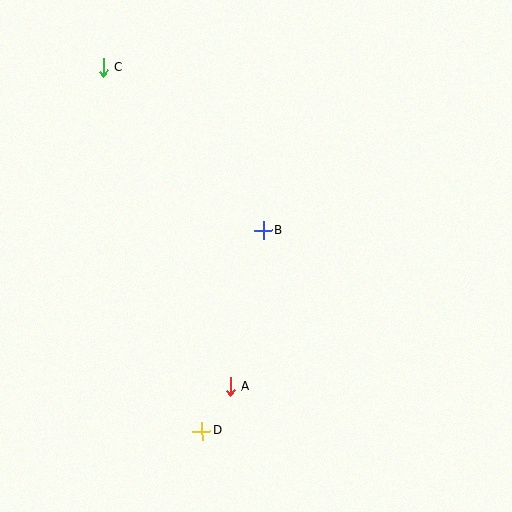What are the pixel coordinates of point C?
Point C is at (103, 67).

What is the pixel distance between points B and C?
The distance between B and C is 229 pixels.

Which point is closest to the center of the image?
Point B at (264, 230) is closest to the center.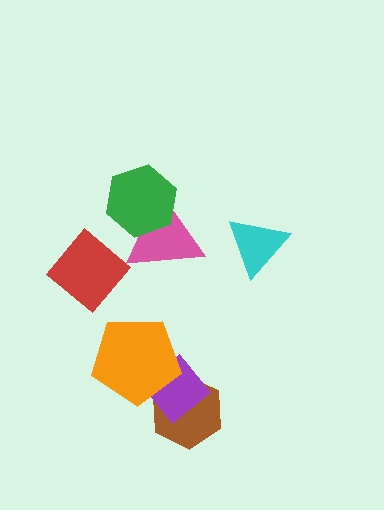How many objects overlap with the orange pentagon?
2 objects overlap with the orange pentagon.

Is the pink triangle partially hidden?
Yes, it is partially covered by another shape.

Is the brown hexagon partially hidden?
Yes, it is partially covered by another shape.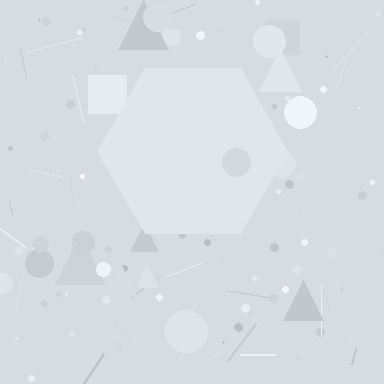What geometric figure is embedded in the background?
A hexagon is embedded in the background.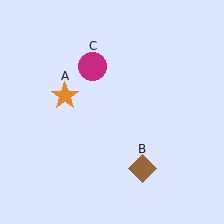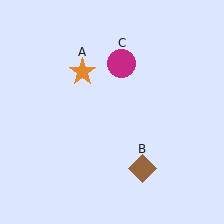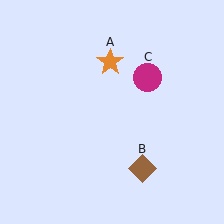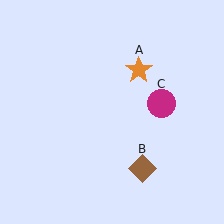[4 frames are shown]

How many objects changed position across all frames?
2 objects changed position: orange star (object A), magenta circle (object C).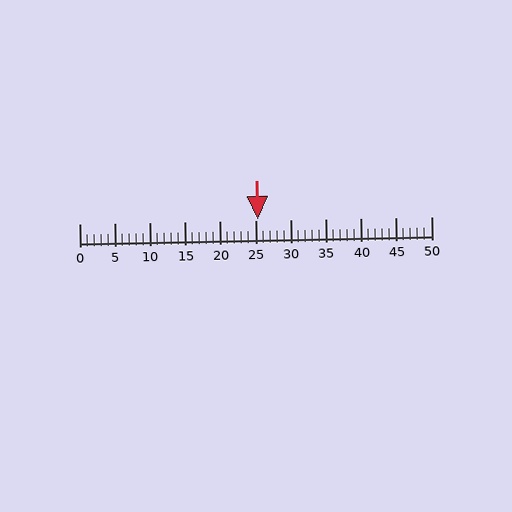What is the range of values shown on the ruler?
The ruler shows values from 0 to 50.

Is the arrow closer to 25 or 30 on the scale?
The arrow is closer to 25.